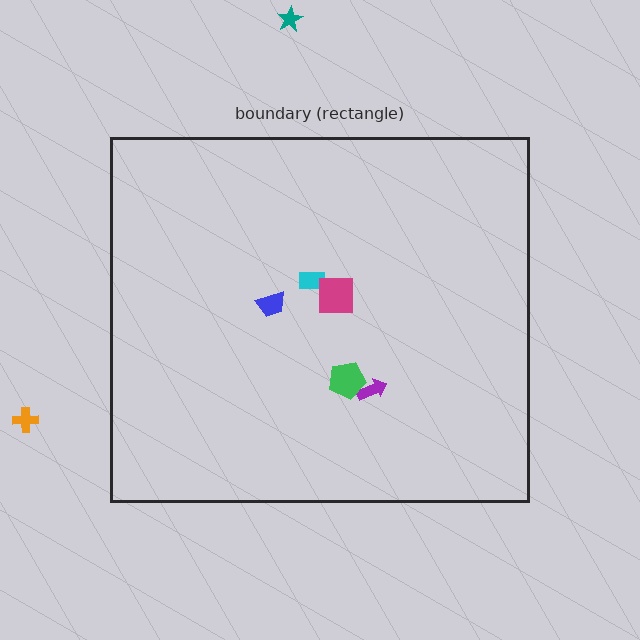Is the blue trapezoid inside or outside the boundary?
Inside.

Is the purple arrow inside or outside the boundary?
Inside.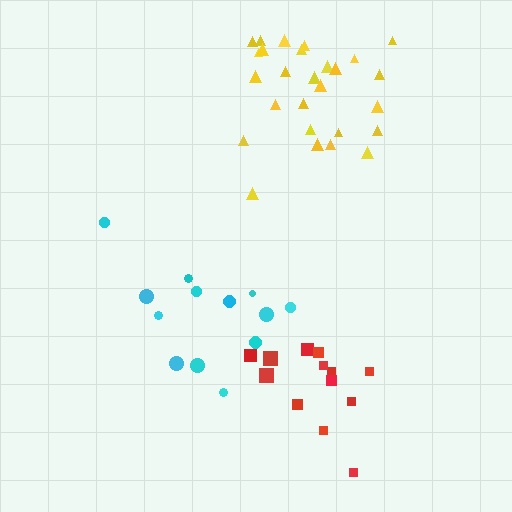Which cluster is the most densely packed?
Yellow.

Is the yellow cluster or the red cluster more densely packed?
Yellow.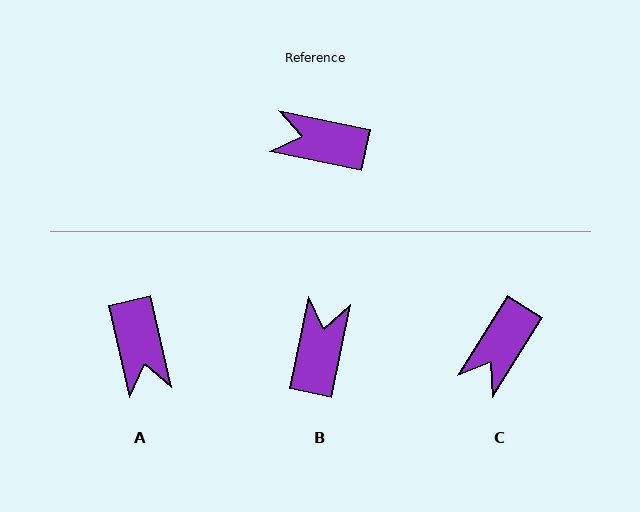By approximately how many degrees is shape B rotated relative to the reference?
Approximately 90 degrees clockwise.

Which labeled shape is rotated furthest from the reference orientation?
A, about 115 degrees away.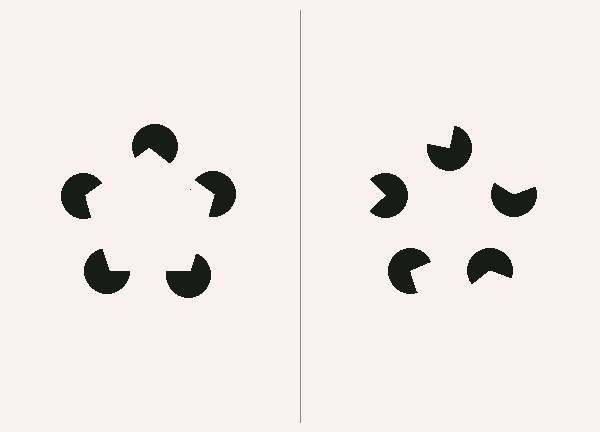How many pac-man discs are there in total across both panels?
10 — 5 on each side.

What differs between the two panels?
The pac-man discs are positioned identically on both sides; only the wedge orientations differ. On the left they align to a pentagon; on the right they are misaligned.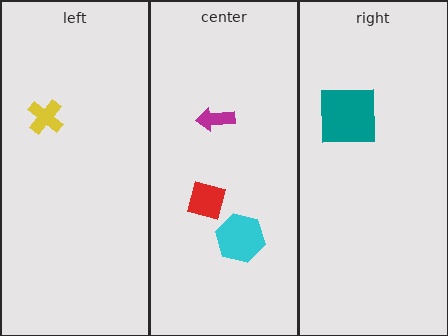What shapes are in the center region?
The magenta arrow, the red diamond, the cyan hexagon.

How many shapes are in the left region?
1.